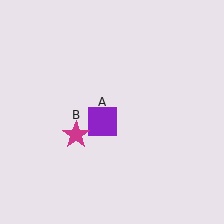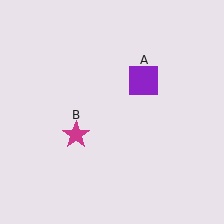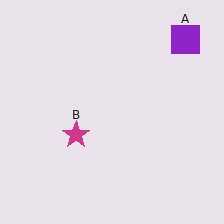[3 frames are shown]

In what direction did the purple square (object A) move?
The purple square (object A) moved up and to the right.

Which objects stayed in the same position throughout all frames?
Magenta star (object B) remained stationary.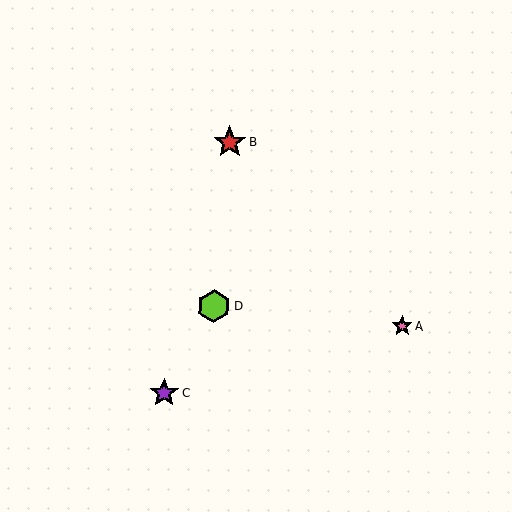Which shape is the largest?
The lime hexagon (labeled D) is the largest.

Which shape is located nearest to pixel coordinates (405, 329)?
The pink star (labeled A) at (403, 326) is nearest to that location.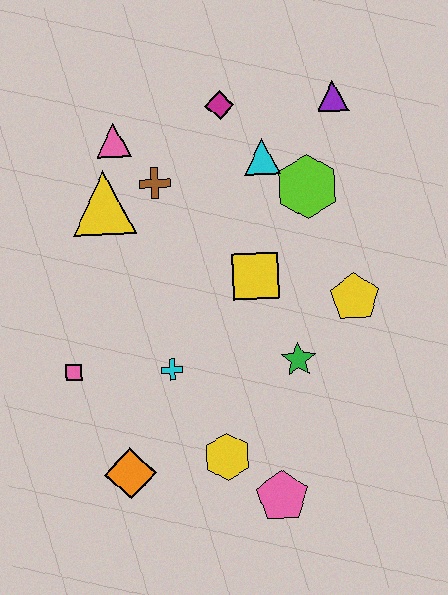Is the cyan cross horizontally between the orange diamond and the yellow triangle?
No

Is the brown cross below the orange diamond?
No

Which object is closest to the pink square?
The cyan cross is closest to the pink square.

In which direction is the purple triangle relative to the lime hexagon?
The purple triangle is above the lime hexagon.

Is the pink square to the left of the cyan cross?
Yes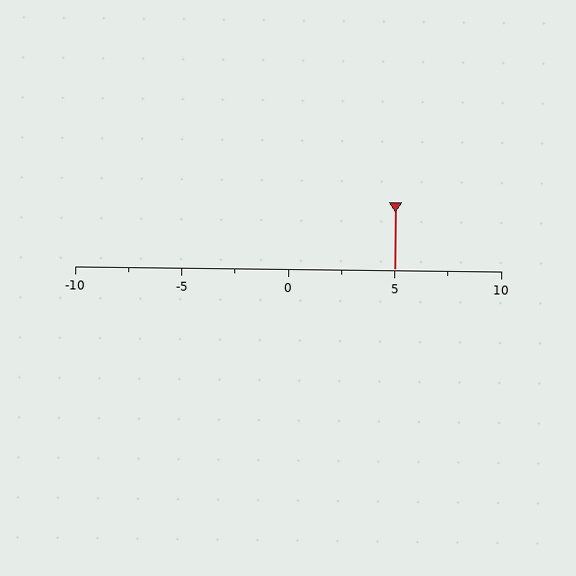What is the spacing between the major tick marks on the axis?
The major ticks are spaced 5 apart.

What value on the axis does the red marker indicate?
The marker indicates approximately 5.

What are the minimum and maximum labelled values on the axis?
The axis runs from -10 to 10.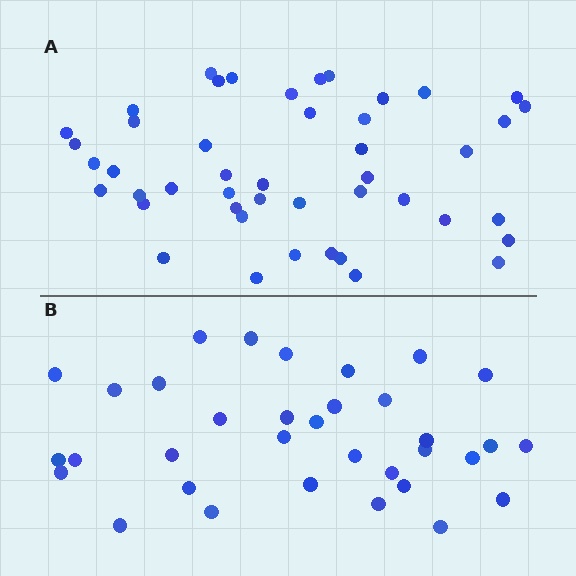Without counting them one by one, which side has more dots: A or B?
Region A (the top region) has more dots.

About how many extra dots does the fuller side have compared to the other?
Region A has roughly 12 or so more dots than region B.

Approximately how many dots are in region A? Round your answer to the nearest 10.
About 50 dots. (The exact count is 46, which rounds to 50.)